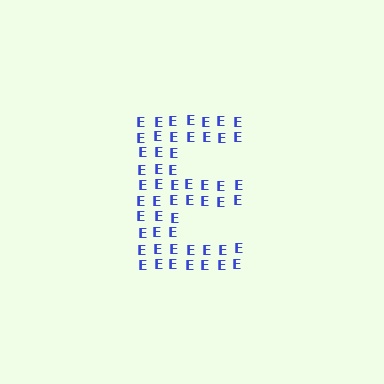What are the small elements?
The small elements are letter E's.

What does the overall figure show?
The overall figure shows the letter E.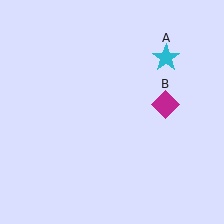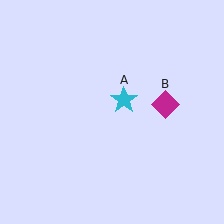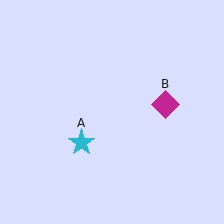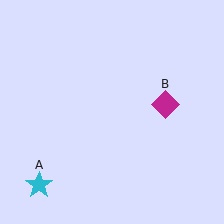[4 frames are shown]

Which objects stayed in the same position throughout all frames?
Magenta diamond (object B) remained stationary.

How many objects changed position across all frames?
1 object changed position: cyan star (object A).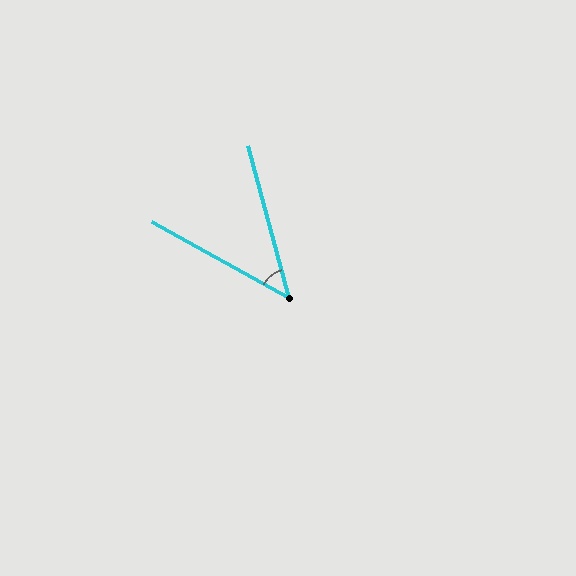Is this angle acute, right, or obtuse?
It is acute.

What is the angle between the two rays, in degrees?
Approximately 46 degrees.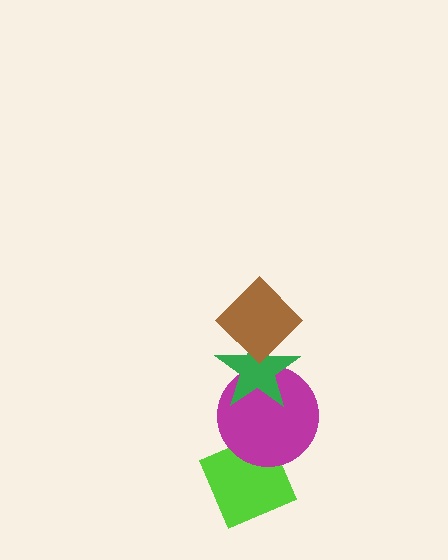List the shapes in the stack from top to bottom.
From top to bottom: the brown diamond, the green star, the magenta circle, the lime diamond.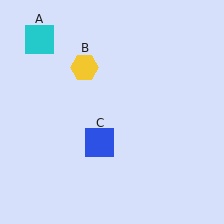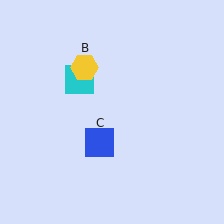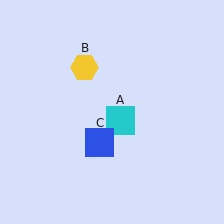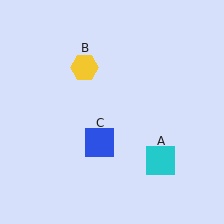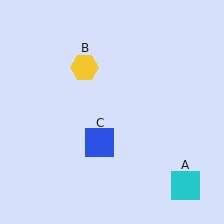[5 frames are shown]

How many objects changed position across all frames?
1 object changed position: cyan square (object A).